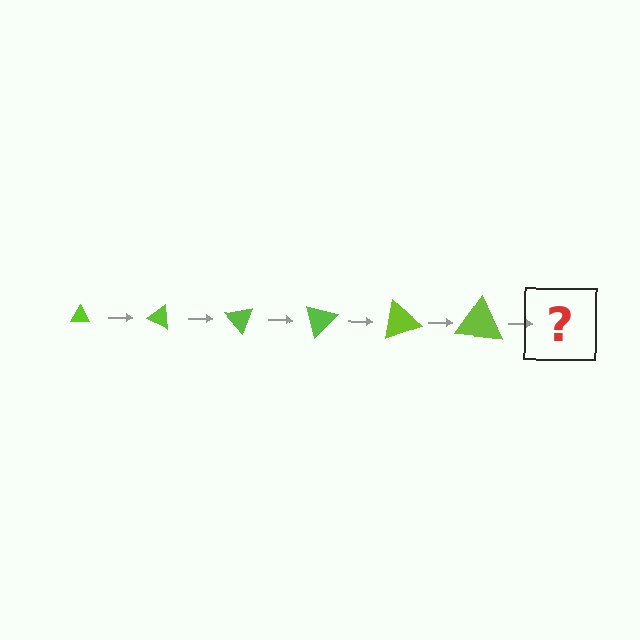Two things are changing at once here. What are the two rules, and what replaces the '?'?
The two rules are that the triangle grows larger each step and it rotates 25 degrees each step. The '?' should be a triangle, larger than the previous one and rotated 150 degrees from the start.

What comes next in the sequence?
The next element should be a triangle, larger than the previous one and rotated 150 degrees from the start.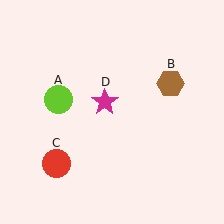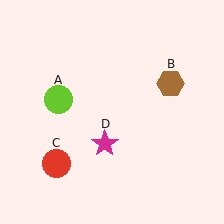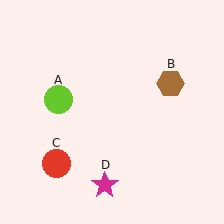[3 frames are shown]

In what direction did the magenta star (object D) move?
The magenta star (object D) moved down.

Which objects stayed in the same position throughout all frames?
Lime circle (object A) and brown hexagon (object B) and red circle (object C) remained stationary.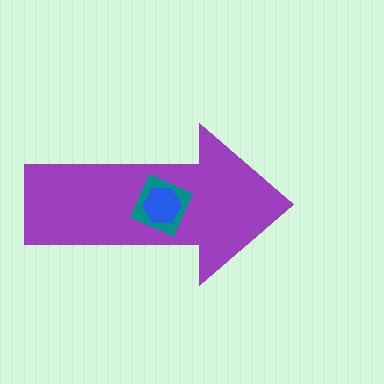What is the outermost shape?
The purple arrow.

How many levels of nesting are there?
3.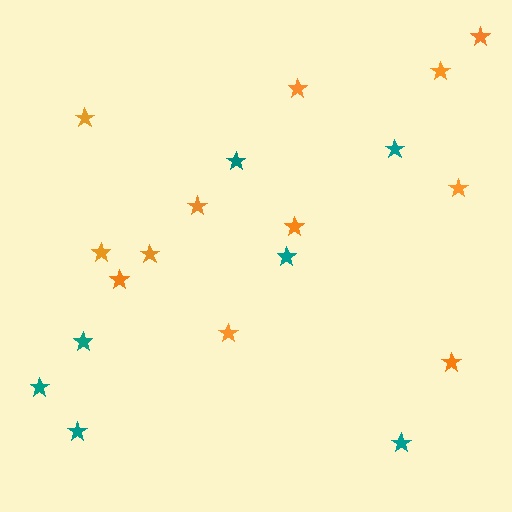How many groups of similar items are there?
There are 2 groups: one group of orange stars (12) and one group of teal stars (7).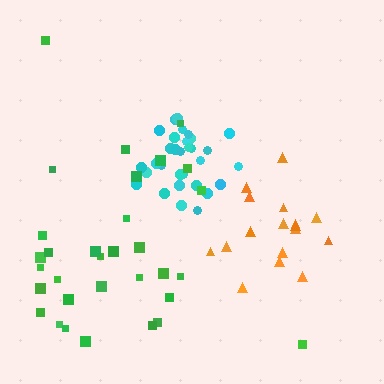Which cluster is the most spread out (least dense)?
Green.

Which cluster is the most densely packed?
Cyan.